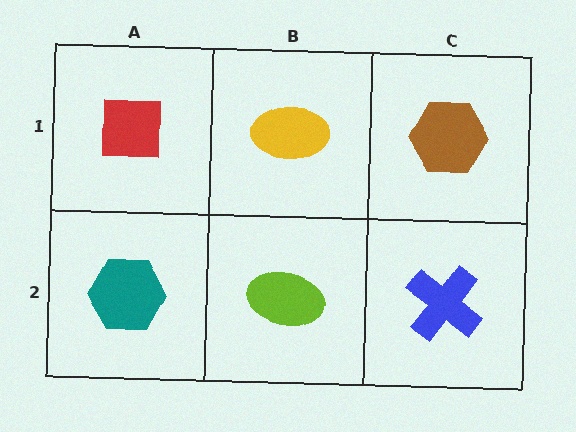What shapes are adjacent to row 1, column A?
A teal hexagon (row 2, column A), a yellow ellipse (row 1, column B).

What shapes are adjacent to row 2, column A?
A red square (row 1, column A), a lime ellipse (row 2, column B).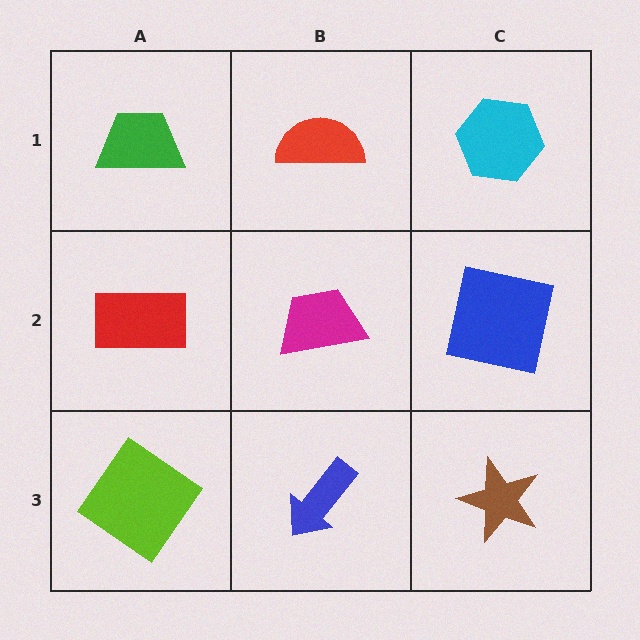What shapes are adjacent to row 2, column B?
A red semicircle (row 1, column B), a blue arrow (row 3, column B), a red rectangle (row 2, column A), a blue square (row 2, column C).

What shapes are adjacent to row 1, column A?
A red rectangle (row 2, column A), a red semicircle (row 1, column B).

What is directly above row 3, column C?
A blue square.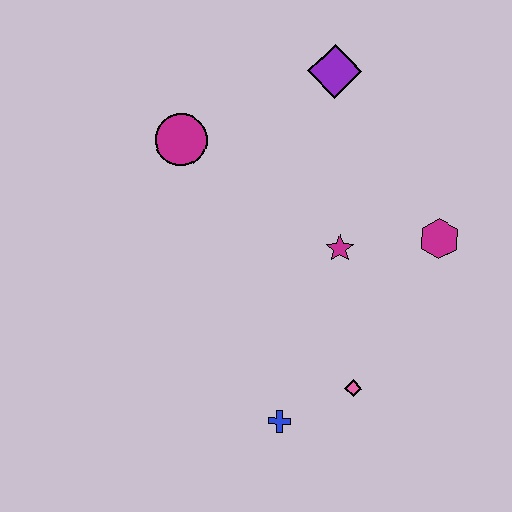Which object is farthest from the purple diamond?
The blue cross is farthest from the purple diamond.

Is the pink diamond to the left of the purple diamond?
No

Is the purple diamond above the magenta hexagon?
Yes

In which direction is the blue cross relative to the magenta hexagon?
The blue cross is below the magenta hexagon.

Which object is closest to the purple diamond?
The magenta circle is closest to the purple diamond.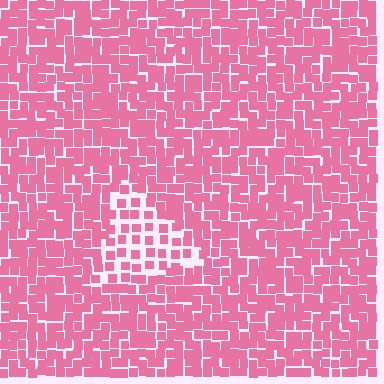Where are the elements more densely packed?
The elements are more densely packed outside the triangle boundary.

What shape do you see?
I see a triangle.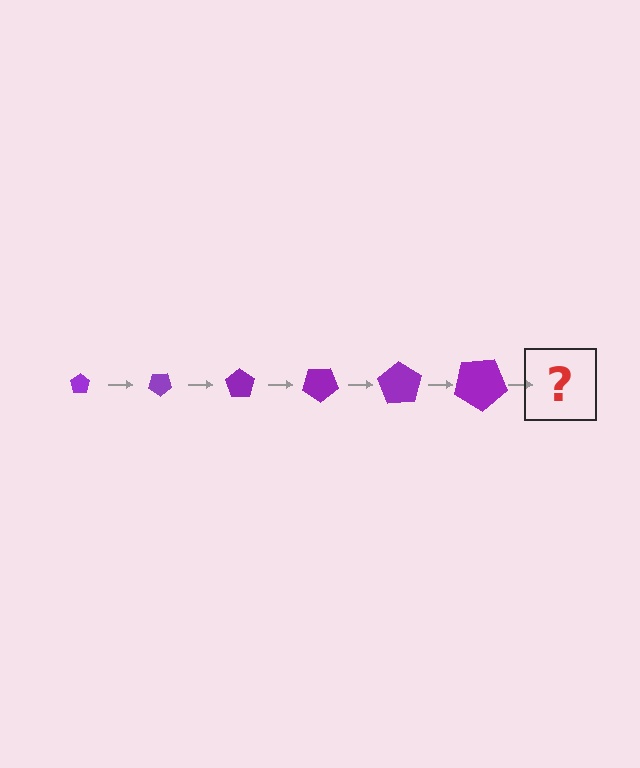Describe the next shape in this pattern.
It should be a pentagon, larger than the previous one and rotated 210 degrees from the start.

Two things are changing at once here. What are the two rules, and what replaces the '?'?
The two rules are that the pentagon grows larger each step and it rotates 35 degrees each step. The '?' should be a pentagon, larger than the previous one and rotated 210 degrees from the start.